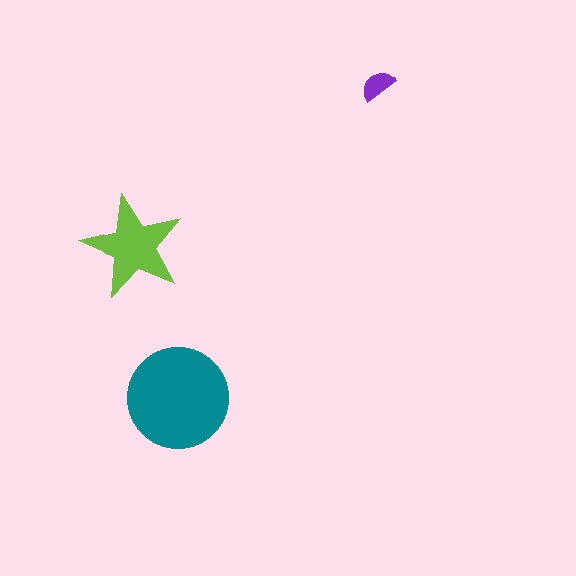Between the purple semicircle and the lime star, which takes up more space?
The lime star.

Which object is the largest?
The teal circle.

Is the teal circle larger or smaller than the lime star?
Larger.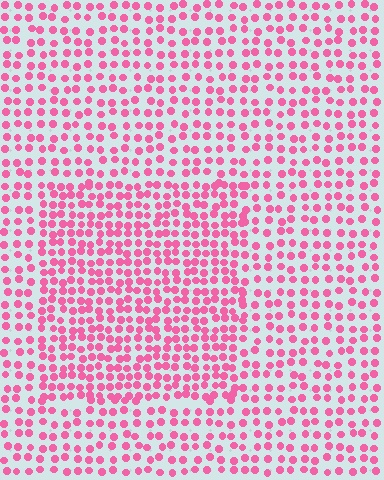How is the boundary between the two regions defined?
The boundary is defined by a change in element density (approximately 1.6x ratio). All elements are the same color, size, and shape.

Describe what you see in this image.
The image contains small pink elements arranged at two different densities. A rectangle-shaped region is visible where the elements are more densely packed than the surrounding area.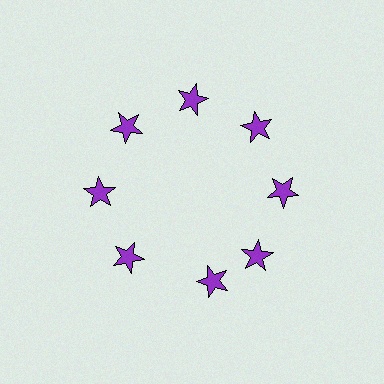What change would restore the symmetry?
The symmetry would be restored by rotating it back into even spacing with its neighbors so that all 8 stars sit at equal angles and equal distance from the center.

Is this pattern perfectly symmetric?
No. The 8 purple stars are arranged in a ring, but one element near the 6 o'clock position is rotated out of alignment along the ring, breaking the 8-fold rotational symmetry.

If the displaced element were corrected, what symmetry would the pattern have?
It would have 8-fold rotational symmetry — the pattern would map onto itself every 45 degrees.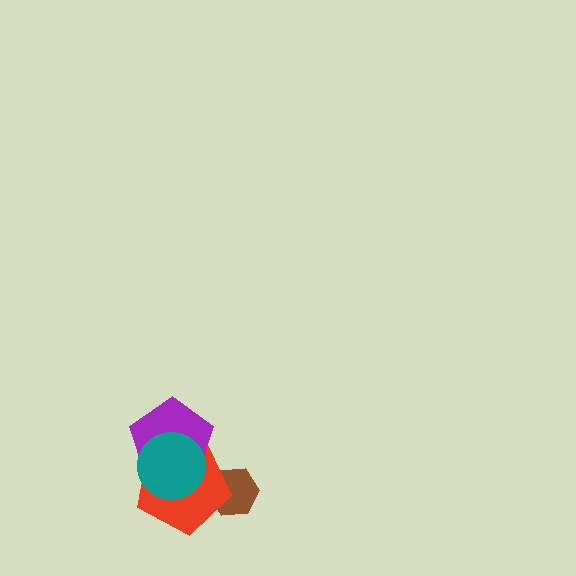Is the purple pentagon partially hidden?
Yes, it is partially covered by another shape.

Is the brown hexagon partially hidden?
Yes, it is partially covered by another shape.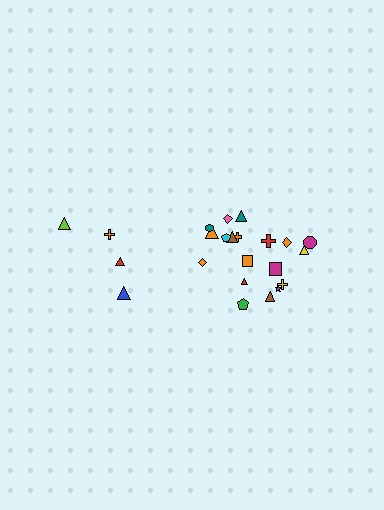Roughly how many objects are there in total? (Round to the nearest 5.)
Roughly 25 objects in total.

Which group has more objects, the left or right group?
The right group.